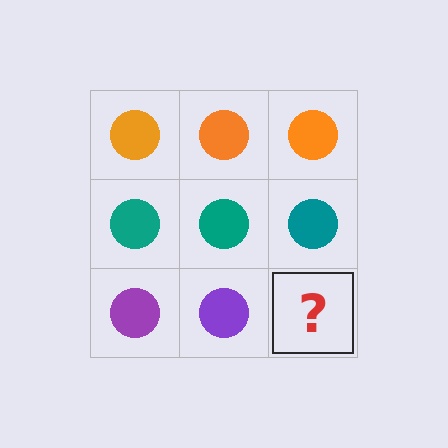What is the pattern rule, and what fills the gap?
The rule is that each row has a consistent color. The gap should be filled with a purple circle.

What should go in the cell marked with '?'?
The missing cell should contain a purple circle.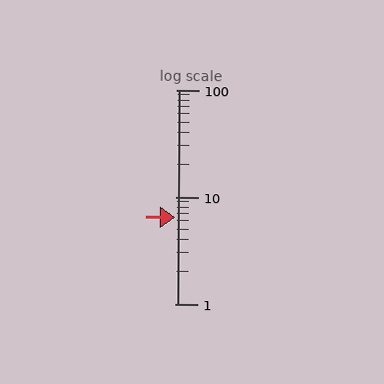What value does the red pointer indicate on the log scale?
The pointer indicates approximately 6.4.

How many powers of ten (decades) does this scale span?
The scale spans 2 decades, from 1 to 100.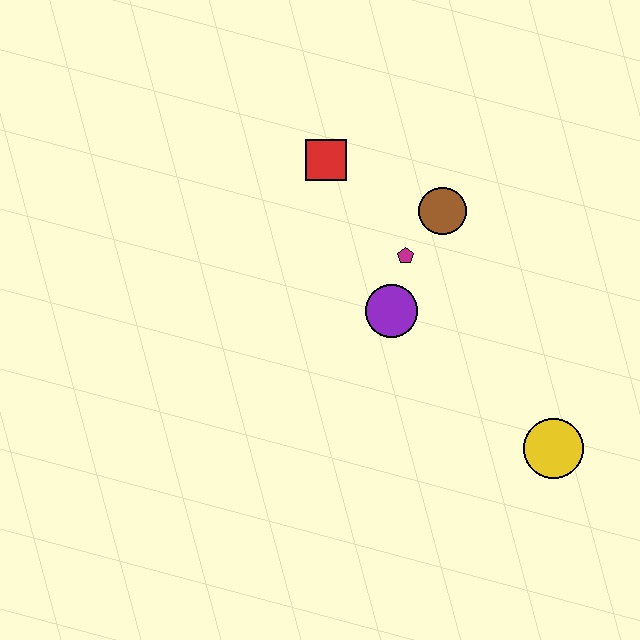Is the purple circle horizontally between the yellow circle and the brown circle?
No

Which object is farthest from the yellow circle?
The red square is farthest from the yellow circle.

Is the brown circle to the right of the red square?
Yes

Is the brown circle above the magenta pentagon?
Yes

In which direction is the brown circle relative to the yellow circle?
The brown circle is above the yellow circle.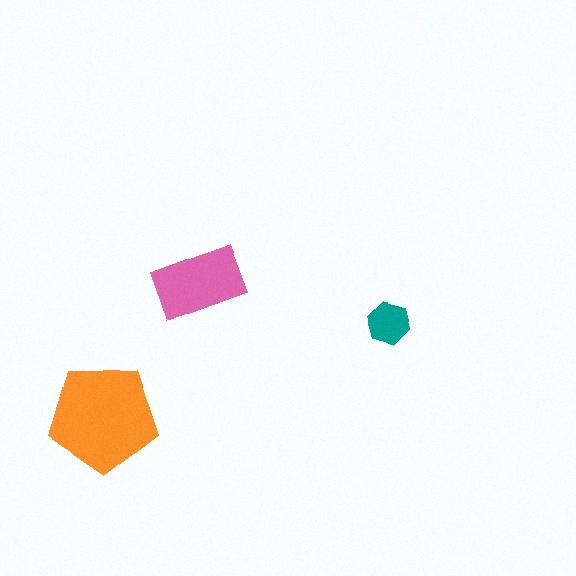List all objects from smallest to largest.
The teal hexagon, the pink rectangle, the orange pentagon.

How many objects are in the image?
There are 3 objects in the image.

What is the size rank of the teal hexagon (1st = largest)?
3rd.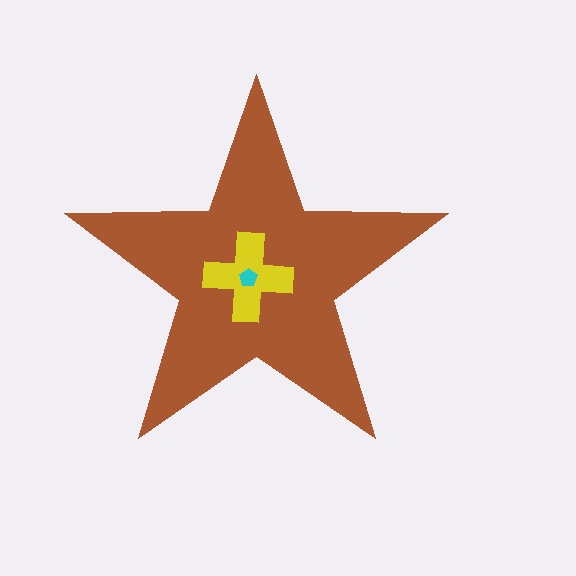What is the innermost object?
The cyan pentagon.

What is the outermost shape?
The brown star.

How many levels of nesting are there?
3.